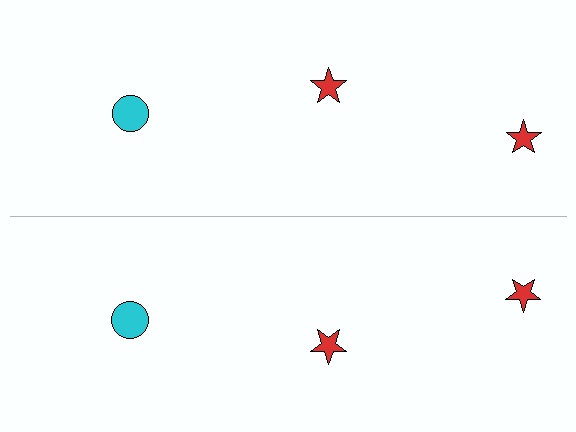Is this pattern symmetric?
Yes, this pattern has bilateral (reflection) symmetry.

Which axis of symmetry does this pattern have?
The pattern has a horizontal axis of symmetry running through the center of the image.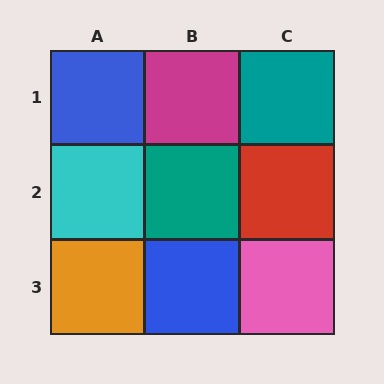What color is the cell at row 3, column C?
Pink.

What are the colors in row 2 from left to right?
Cyan, teal, red.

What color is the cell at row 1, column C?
Teal.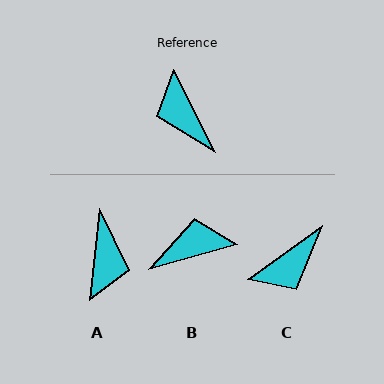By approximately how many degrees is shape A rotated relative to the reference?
Approximately 147 degrees counter-clockwise.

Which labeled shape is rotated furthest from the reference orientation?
A, about 147 degrees away.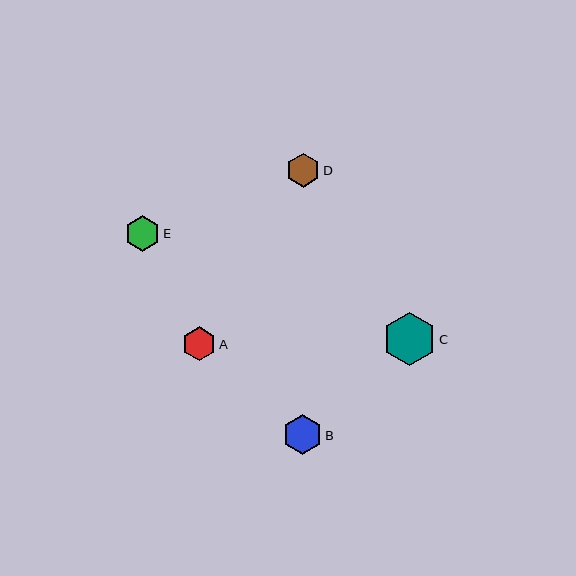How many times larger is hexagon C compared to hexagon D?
Hexagon C is approximately 1.6 times the size of hexagon D.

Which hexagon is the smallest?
Hexagon D is the smallest with a size of approximately 34 pixels.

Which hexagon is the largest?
Hexagon C is the largest with a size of approximately 54 pixels.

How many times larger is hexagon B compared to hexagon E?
Hexagon B is approximately 1.1 times the size of hexagon E.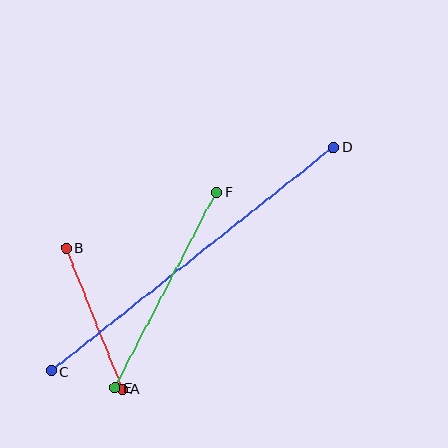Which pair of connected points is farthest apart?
Points C and D are farthest apart.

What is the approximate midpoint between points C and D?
The midpoint is at approximately (192, 259) pixels.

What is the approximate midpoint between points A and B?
The midpoint is at approximately (95, 318) pixels.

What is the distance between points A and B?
The distance is approximately 152 pixels.